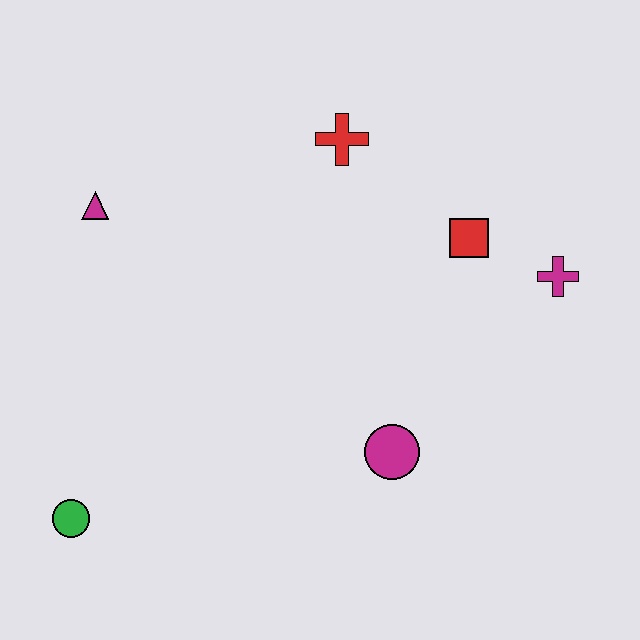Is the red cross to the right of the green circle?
Yes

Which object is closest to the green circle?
The magenta triangle is closest to the green circle.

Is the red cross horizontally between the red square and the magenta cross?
No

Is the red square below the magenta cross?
No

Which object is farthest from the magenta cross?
The green circle is farthest from the magenta cross.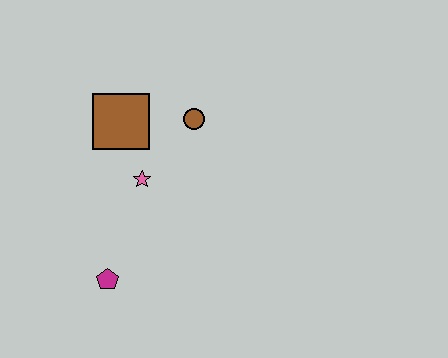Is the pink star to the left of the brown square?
No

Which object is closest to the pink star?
The brown square is closest to the pink star.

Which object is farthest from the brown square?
The magenta pentagon is farthest from the brown square.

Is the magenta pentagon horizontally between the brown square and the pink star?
No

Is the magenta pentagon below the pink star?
Yes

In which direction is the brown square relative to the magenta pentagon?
The brown square is above the magenta pentagon.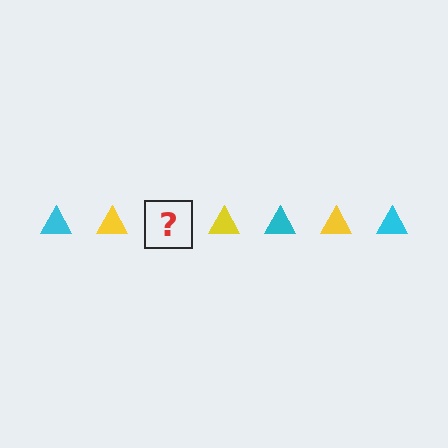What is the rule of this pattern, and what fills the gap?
The rule is that the pattern cycles through cyan, yellow triangles. The gap should be filled with a cyan triangle.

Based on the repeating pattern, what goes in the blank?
The blank should be a cyan triangle.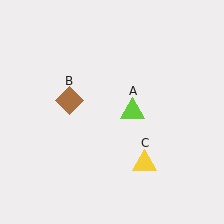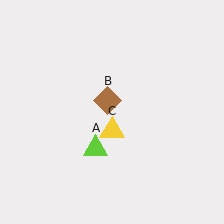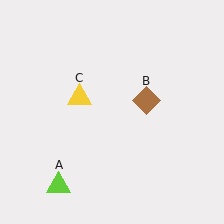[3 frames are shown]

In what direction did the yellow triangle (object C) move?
The yellow triangle (object C) moved up and to the left.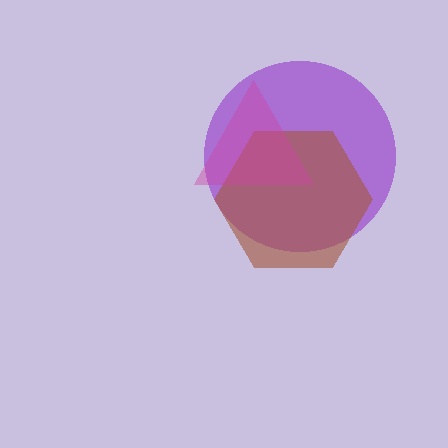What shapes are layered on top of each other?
The layered shapes are: a purple circle, a brown hexagon, a magenta triangle.